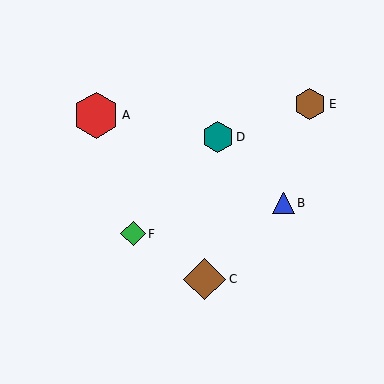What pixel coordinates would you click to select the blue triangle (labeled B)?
Click at (284, 203) to select the blue triangle B.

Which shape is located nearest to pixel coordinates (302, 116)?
The brown hexagon (labeled E) at (310, 104) is nearest to that location.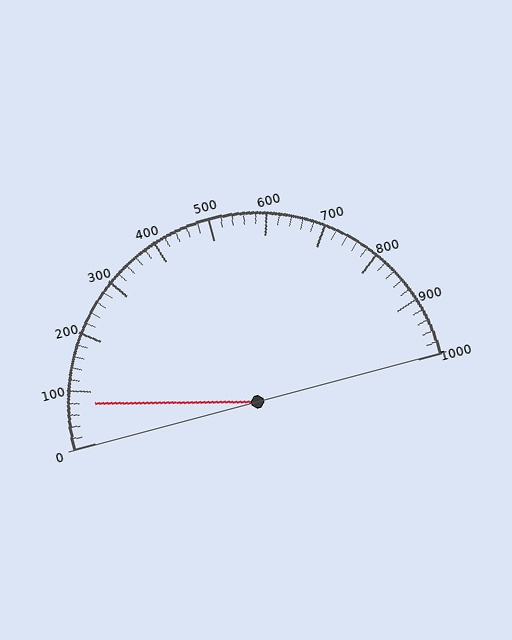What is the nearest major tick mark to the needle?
The nearest major tick mark is 100.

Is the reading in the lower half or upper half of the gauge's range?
The reading is in the lower half of the range (0 to 1000).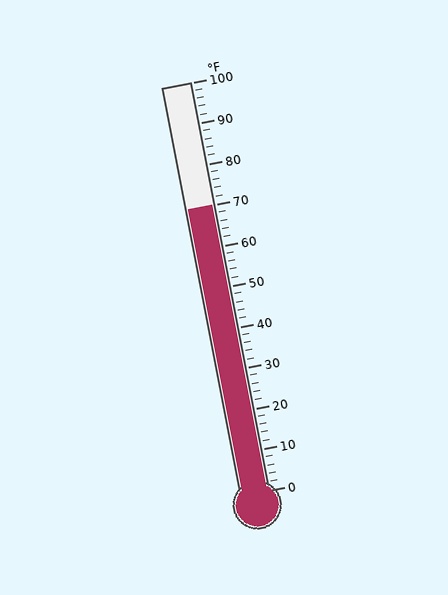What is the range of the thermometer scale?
The thermometer scale ranges from 0°F to 100°F.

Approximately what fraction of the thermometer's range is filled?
The thermometer is filled to approximately 70% of its range.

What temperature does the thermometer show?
The thermometer shows approximately 70°F.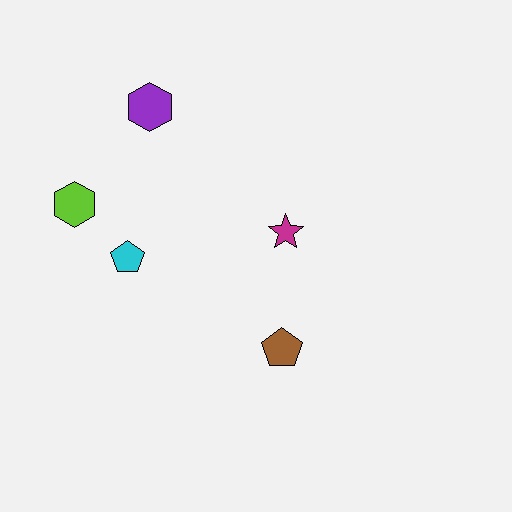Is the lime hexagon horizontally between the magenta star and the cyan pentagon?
No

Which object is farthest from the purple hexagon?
The brown pentagon is farthest from the purple hexagon.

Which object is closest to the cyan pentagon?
The lime hexagon is closest to the cyan pentagon.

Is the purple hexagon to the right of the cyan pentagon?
Yes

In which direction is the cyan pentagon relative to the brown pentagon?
The cyan pentagon is to the left of the brown pentagon.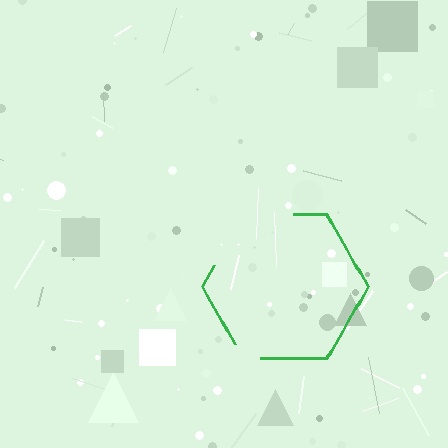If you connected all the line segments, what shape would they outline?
They would outline a hexagon.